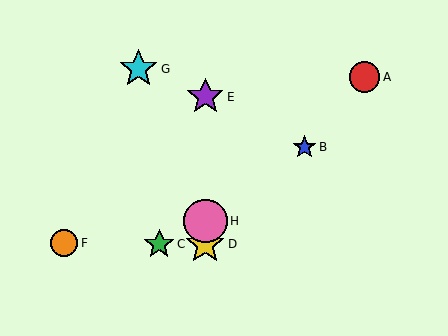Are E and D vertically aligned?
Yes, both are at x≈205.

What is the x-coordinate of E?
Object E is at x≈205.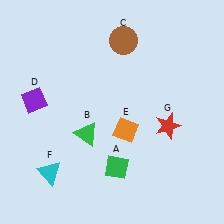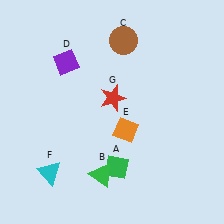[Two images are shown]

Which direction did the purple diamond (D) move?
The purple diamond (D) moved up.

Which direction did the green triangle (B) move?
The green triangle (B) moved down.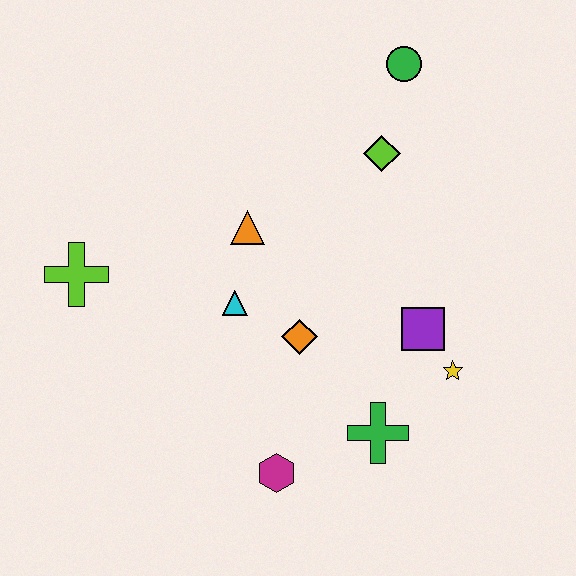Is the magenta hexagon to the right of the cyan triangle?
Yes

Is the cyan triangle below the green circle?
Yes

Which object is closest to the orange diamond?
The cyan triangle is closest to the orange diamond.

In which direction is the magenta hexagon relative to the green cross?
The magenta hexagon is to the left of the green cross.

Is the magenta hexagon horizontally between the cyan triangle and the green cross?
Yes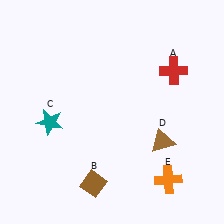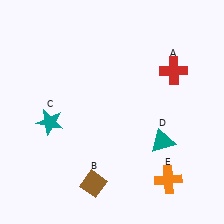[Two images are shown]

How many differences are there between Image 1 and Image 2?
There is 1 difference between the two images.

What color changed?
The triangle (D) changed from brown in Image 1 to teal in Image 2.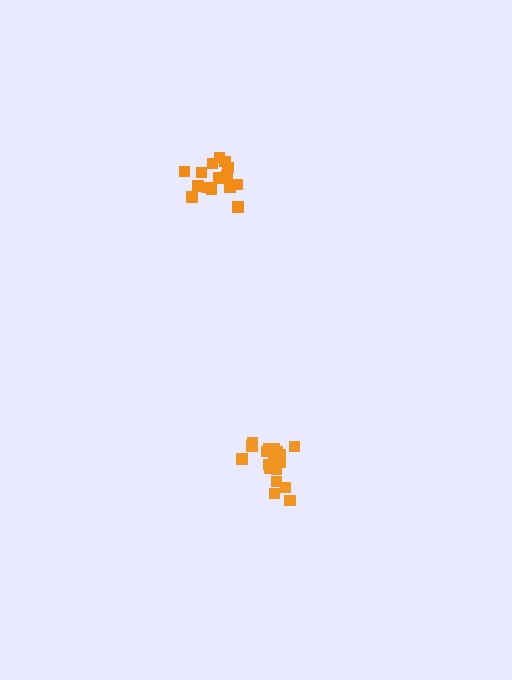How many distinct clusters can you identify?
There are 2 distinct clusters.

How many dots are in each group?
Group 1: 17 dots, Group 2: 19 dots (36 total).